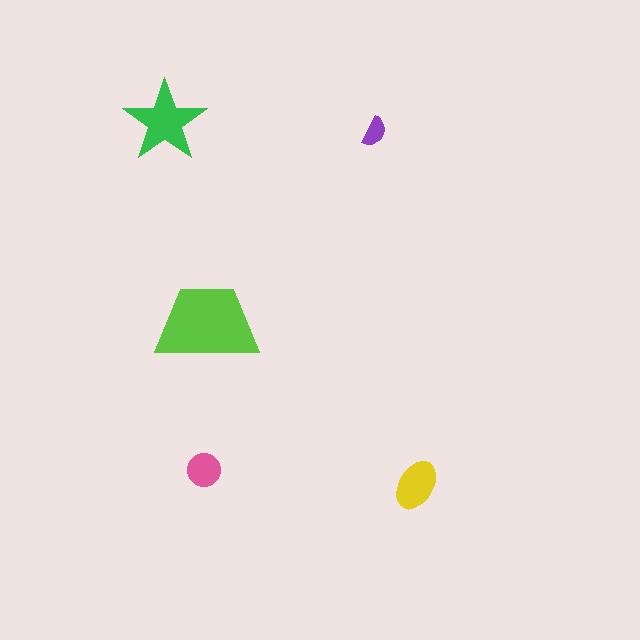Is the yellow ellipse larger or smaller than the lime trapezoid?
Smaller.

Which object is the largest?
The lime trapezoid.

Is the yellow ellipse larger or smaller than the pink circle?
Larger.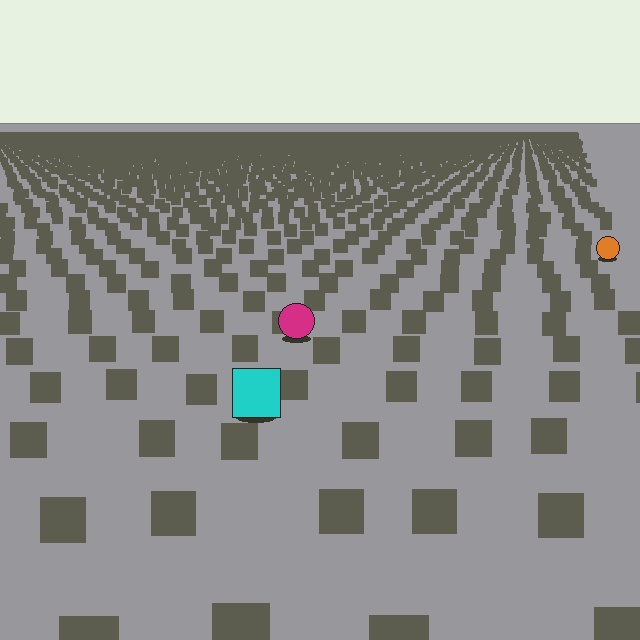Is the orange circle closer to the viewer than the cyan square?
No. The cyan square is closer — you can tell from the texture gradient: the ground texture is coarser near it.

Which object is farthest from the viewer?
The orange circle is farthest from the viewer. It appears smaller and the ground texture around it is denser.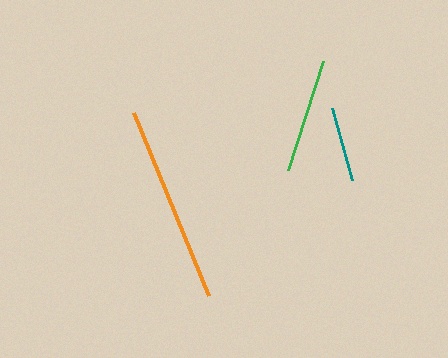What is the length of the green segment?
The green segment is approximately 115 pixels long.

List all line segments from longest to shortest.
From longest to shortest: orange, green, teal.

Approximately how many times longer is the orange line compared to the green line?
The orange line is approximately 1.7 times the length of the green line.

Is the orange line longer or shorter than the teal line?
The orange line is longer than the teal line.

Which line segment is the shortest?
The teal line is the shortest at approximately 75 pixels.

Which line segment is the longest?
The orange line is the longest at approximately 198 pixels.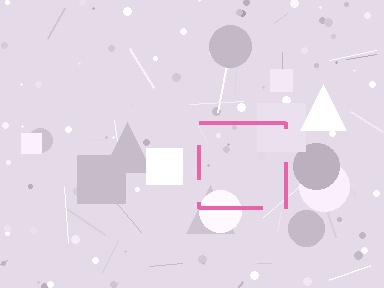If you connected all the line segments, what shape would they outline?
They would outline a square.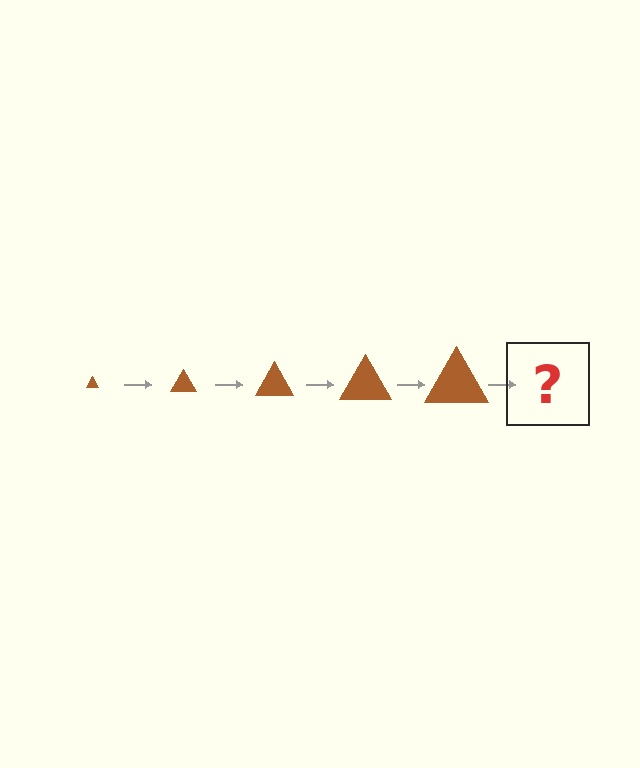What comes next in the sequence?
The next element should be a brown triangle, larger than the previous one.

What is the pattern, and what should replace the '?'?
The pattern is that the triangle gets progressively larger each step. The '?' should be a brown triangle, larger than the previous one.